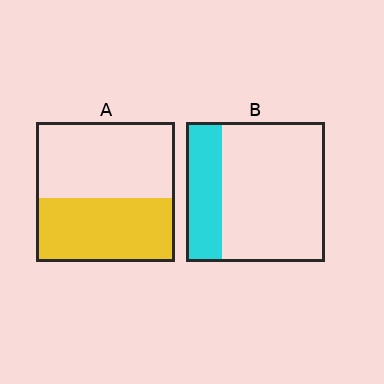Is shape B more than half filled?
No.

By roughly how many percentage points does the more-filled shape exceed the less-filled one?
By roughly 20 percentage points (A over B).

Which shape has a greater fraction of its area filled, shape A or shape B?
Shape A.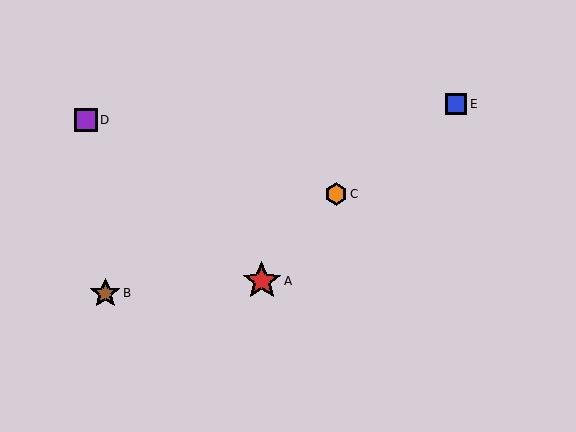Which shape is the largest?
The red star (labeled A) is the largest.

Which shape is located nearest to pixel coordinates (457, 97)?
The blue square (labeled E) at (456, 104) is nearest to that location.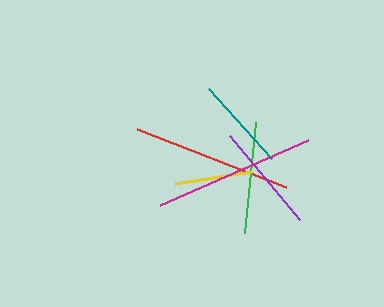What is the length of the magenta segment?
The magenta segment is approximately 162 pixels long.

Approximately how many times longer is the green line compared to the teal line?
The green line is approximately 1.2 times the length of the teal line.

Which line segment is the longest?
The magenta line is the longest at approximately 162 pixels.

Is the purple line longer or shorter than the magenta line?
The magenta line is longer than the purple line.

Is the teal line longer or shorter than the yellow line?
The teal line is longer than the yellow line.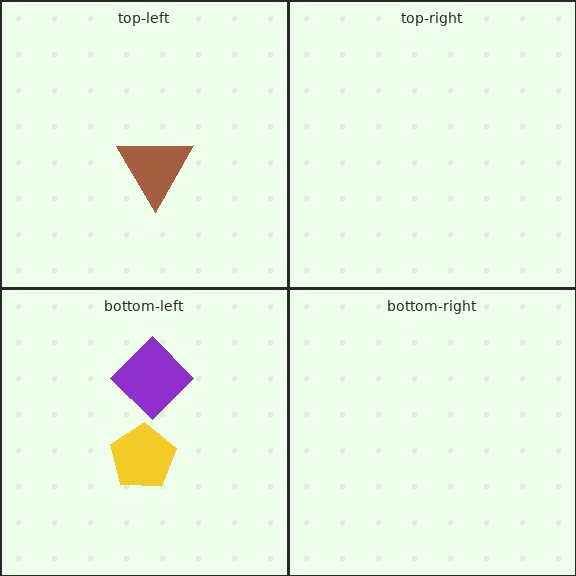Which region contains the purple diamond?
The bottom-left region.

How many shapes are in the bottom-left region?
2.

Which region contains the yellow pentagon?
The bottom-left region.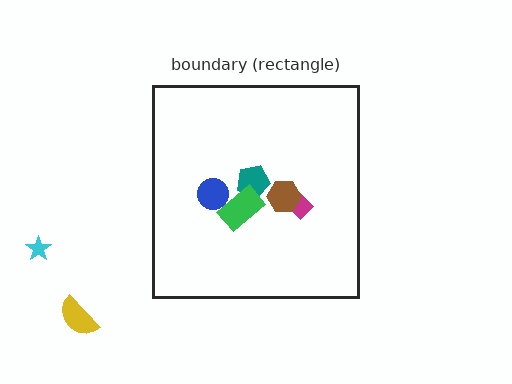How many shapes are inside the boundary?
5 inside, 2 outside.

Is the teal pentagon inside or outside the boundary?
Inside.